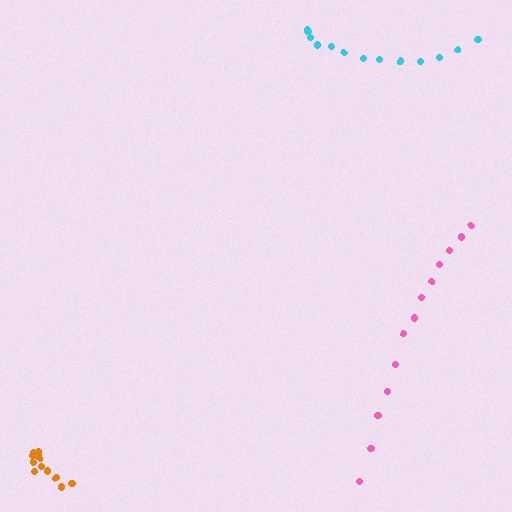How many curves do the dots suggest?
There are 3 distinct paths.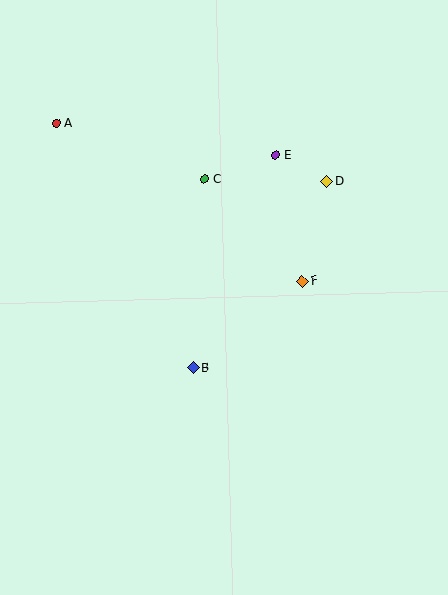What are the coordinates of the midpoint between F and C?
The midpoint between F and C is at (253, 230).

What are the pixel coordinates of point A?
Point A is at (56, 124).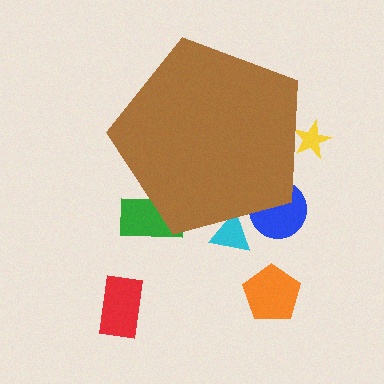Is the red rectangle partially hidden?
No, the red rectangle is fully visible.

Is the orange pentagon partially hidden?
No, the orange pentagon is fully visible.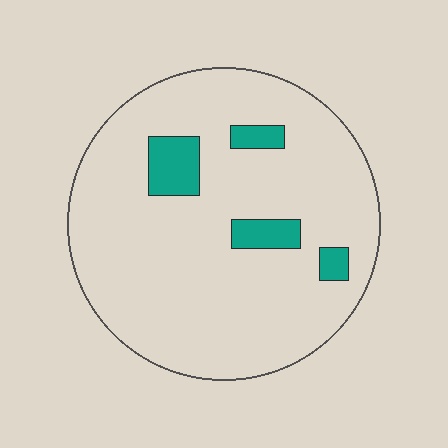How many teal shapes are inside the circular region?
4.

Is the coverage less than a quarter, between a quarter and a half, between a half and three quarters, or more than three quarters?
Less than a quarter.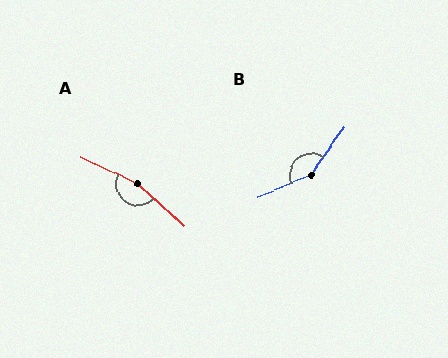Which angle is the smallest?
B, at approximately 148 degrees.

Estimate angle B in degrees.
Approximately 148 degrees.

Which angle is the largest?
A, at approximately 162 degrees.